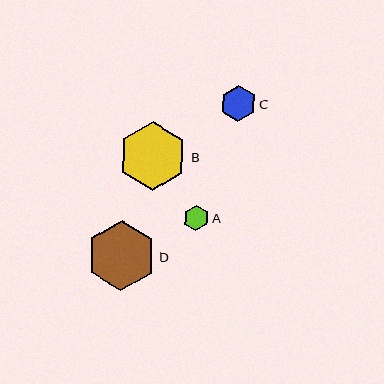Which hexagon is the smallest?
Hexagon A is the smallest with a size of approximately 25 pixels.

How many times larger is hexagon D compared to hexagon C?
Hexagon D is approximately 1.9 times the size of hexagon C.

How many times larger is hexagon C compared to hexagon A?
Hexagon C is approximately 1.4 times the size of hexagon A.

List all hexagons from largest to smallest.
From largest to smallest: D, B, C, A.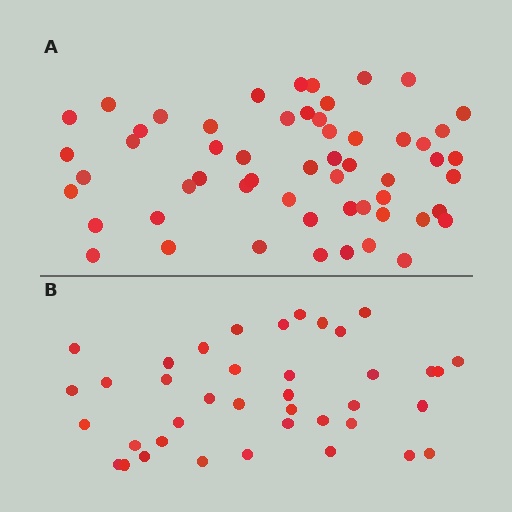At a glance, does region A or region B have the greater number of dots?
Region A (the top region) has more dots.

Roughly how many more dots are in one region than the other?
Region A has approximately 15 more dots than region B.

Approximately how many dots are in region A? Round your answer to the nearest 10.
About 60 dots. (The exact count is 56, which rounds to 60.)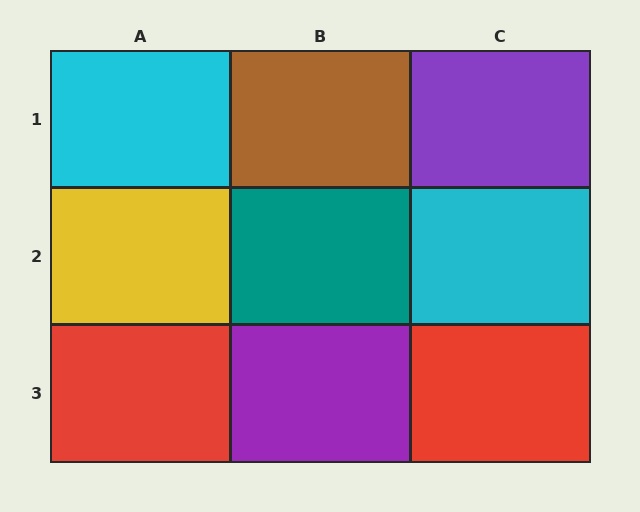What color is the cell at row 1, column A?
Cyan.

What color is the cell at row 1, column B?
Brown.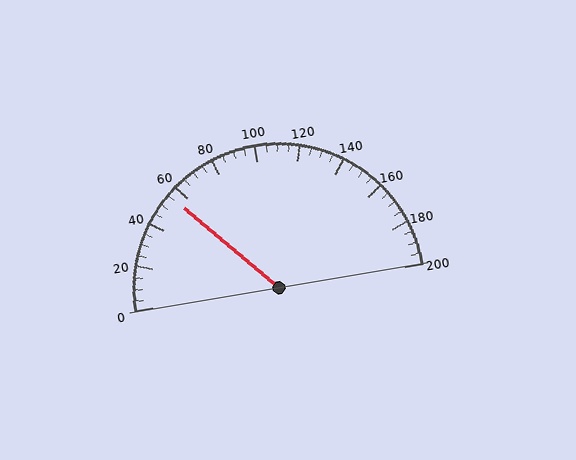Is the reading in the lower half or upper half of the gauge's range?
The reading is in the lower half of the range (0 to 200).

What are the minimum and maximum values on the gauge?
The gauge ranges from 0 to 200.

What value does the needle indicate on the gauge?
The needle indicates approximately 55.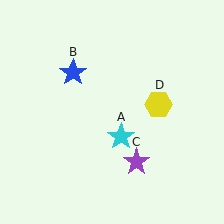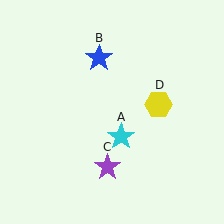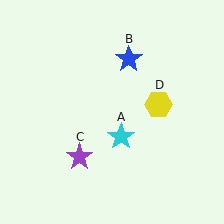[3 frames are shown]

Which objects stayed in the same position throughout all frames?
Cyan star (object A) and yellow hexagon (object D) remained stationary.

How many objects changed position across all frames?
2 objects changed position: blue star (object B), purple star (object C).